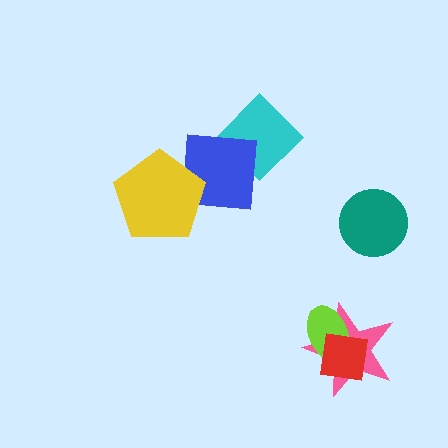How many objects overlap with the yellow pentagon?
1 object overlaps with the yellow pentagon.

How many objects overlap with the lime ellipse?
2 objects overlap with the lime ellipse.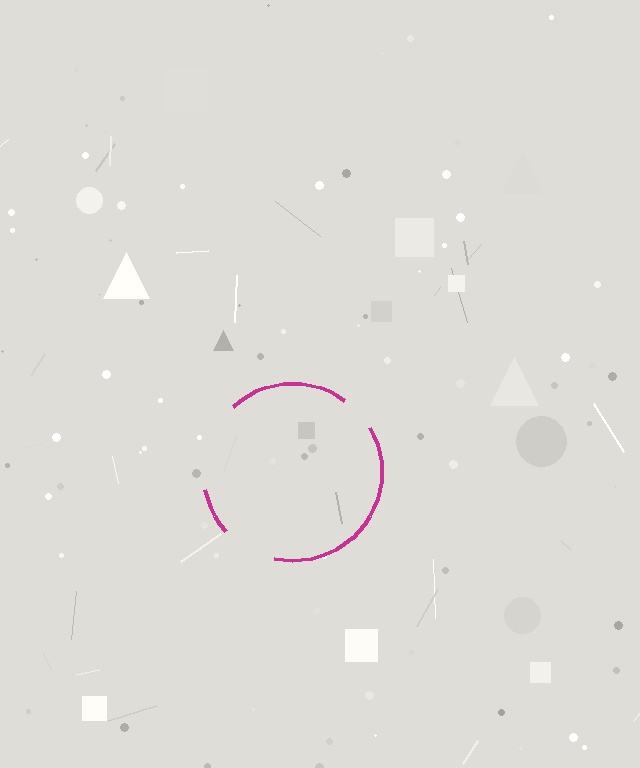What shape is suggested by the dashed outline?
The dashed outline suggests a circle.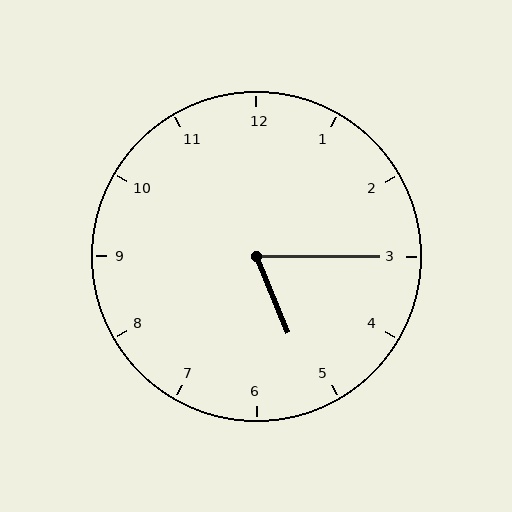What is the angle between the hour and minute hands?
Approximately 68 degrees.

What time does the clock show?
5:15.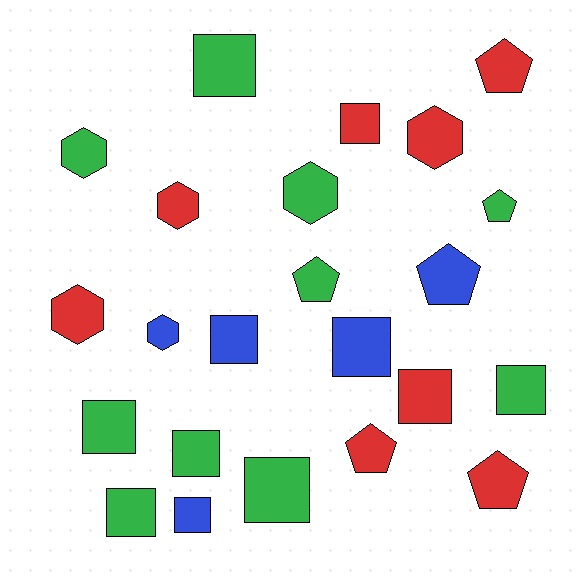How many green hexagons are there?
There are 2 green hexagons.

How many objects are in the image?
There are 23 objects.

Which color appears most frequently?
Green, with 10 objects.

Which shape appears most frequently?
Square, with 11 objects.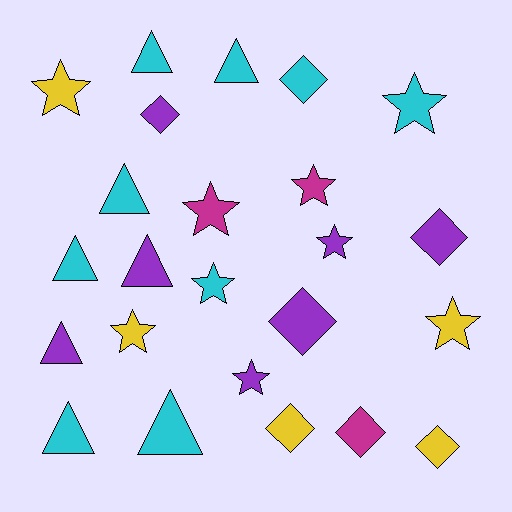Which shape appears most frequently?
Star, with 9 objects.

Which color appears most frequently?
Cyan, with 9 objects.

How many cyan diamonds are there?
There is 1 cyan diamond.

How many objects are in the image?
There are 24 objects.